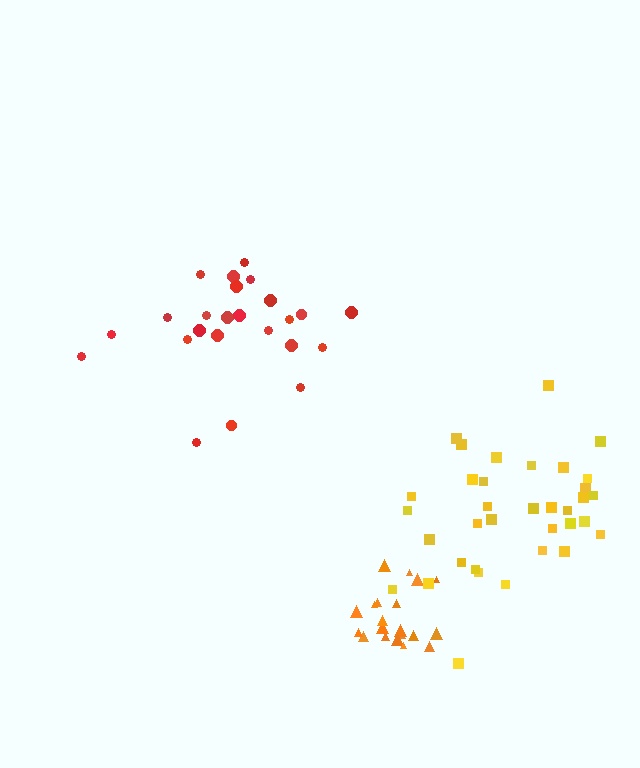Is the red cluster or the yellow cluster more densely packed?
Yellow.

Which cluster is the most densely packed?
Orange.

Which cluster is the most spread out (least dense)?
Red.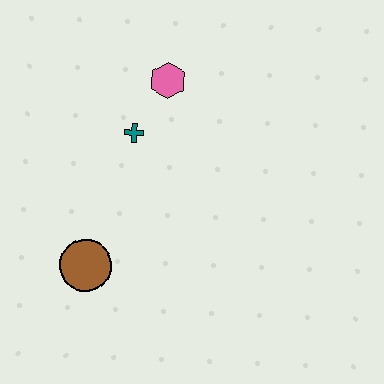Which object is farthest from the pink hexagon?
The brown circle is farthest from the pink hexagon.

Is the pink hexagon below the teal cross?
No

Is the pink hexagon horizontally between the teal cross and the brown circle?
No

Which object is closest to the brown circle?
The teal cross is closest to the brown circle.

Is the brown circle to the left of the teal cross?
Yes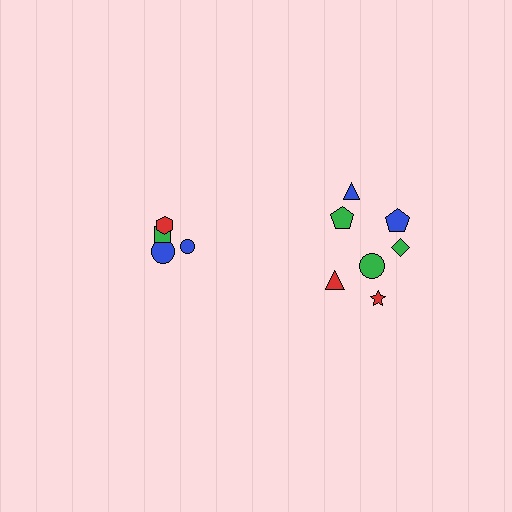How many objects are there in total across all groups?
There are 11 objects.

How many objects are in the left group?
There are 4 objects.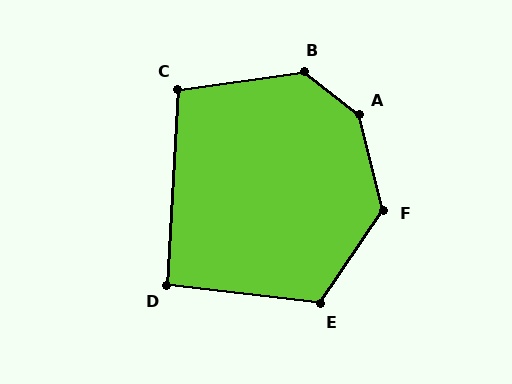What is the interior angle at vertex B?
Approximately 135 degrees (obtuse).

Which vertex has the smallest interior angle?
D, at approximately 94 degrees.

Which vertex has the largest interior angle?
A, at approximately 142 degrees.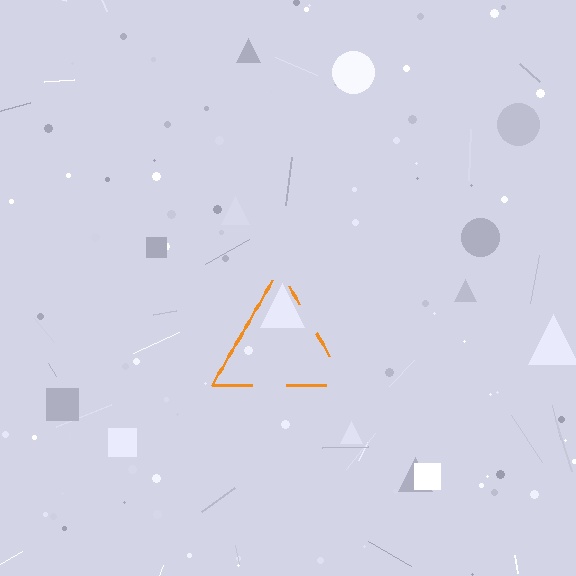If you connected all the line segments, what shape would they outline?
They would outline a triangle.